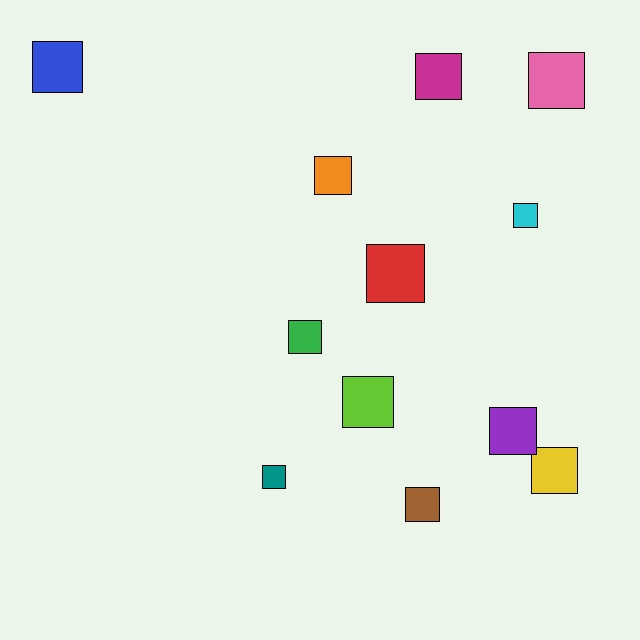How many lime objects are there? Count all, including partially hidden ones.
There is 1 lime object.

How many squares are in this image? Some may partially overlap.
There are 12 squares.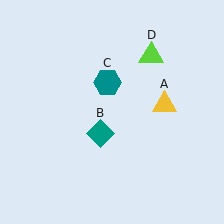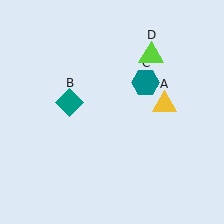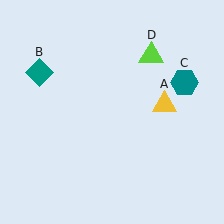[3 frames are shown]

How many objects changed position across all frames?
2 objects changed position: teal diamond (object B), teal hexagon (object C).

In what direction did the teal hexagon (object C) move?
The teal hexagon (object C) moved right.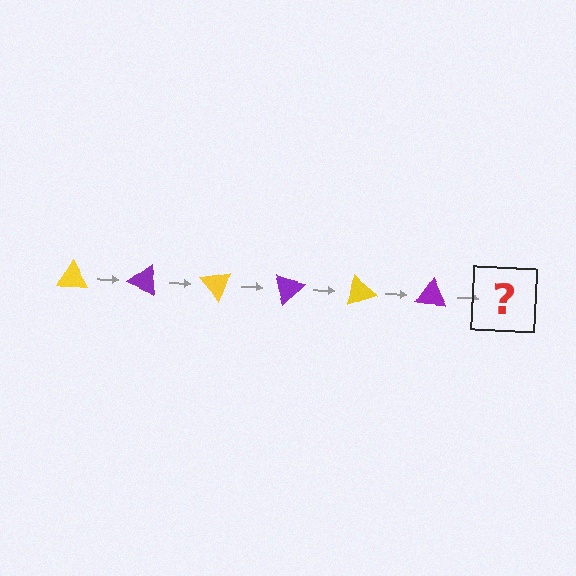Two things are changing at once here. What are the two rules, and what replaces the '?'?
The two rules are that it rotates 25 degrees each step and the color cycles through yellow and purple. The '?' should be a yellow triangle, rotated 150 degrees from the start.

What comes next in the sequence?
The next element should be a yellow triangle, rotated 150 degrees from the start.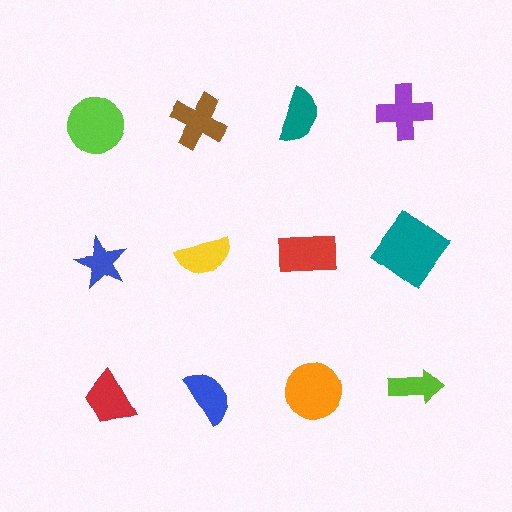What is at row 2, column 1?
A blue star.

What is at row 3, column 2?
A blue semicircle.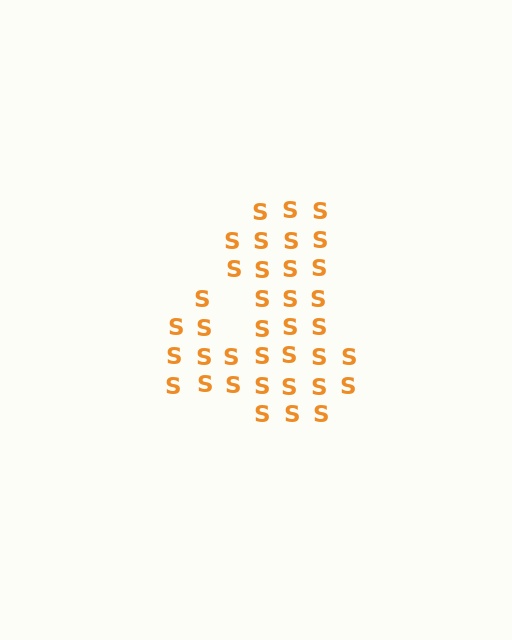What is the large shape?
The large shape is the digit 4.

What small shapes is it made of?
It is made of small letter S's.